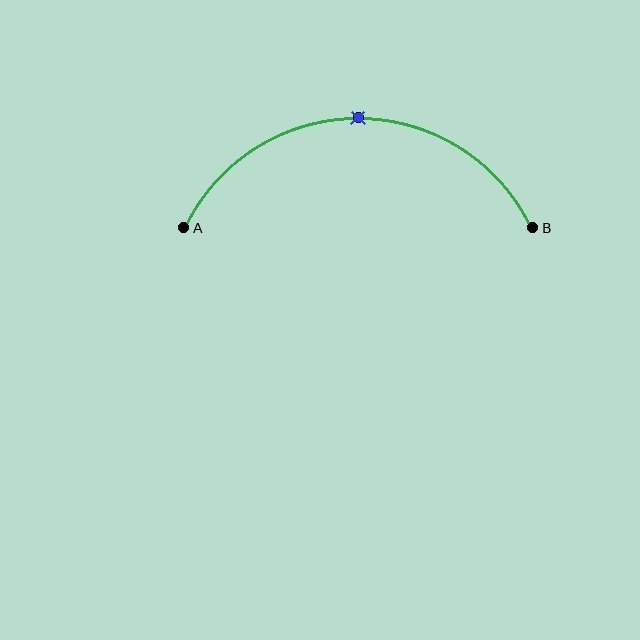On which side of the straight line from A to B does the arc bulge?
The arc bulges above the straight line connecting A and B.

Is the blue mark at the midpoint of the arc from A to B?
Yes. The blue mark lies on the arc at equal arc-length from both A and B — it is the arc midpoint.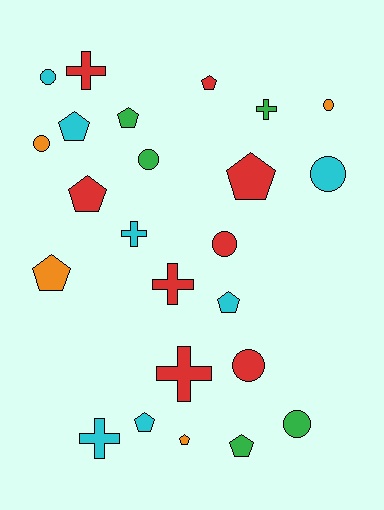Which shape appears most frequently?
Pentagon, with 10 objects.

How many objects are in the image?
There are 24 objects.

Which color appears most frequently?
Red, with 8 objects.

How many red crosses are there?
There are 3 red crosses.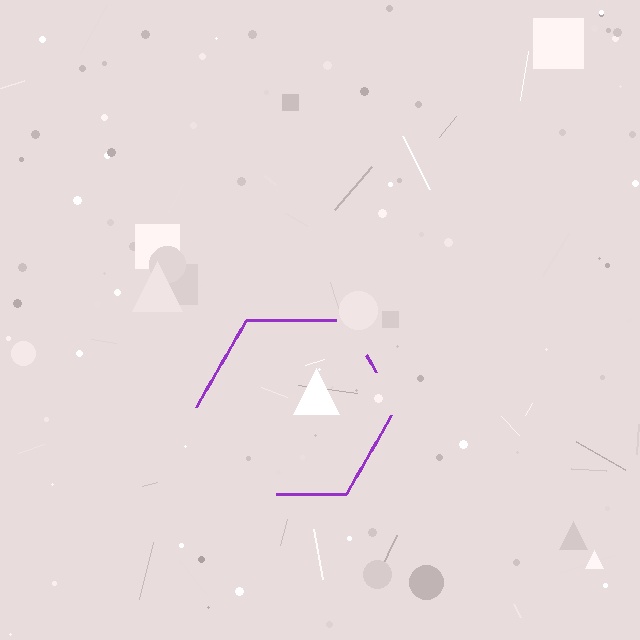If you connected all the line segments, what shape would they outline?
They would outline a hexagon.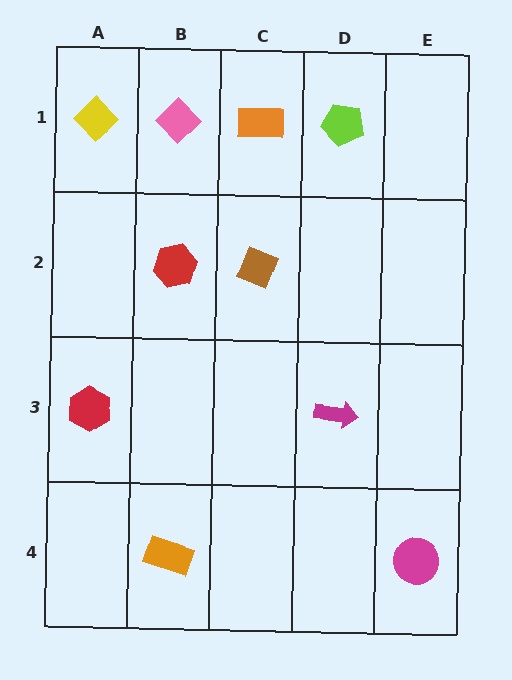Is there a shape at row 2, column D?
No, that cell is empty.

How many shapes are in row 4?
2 shapes.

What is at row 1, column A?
A yellow diamond.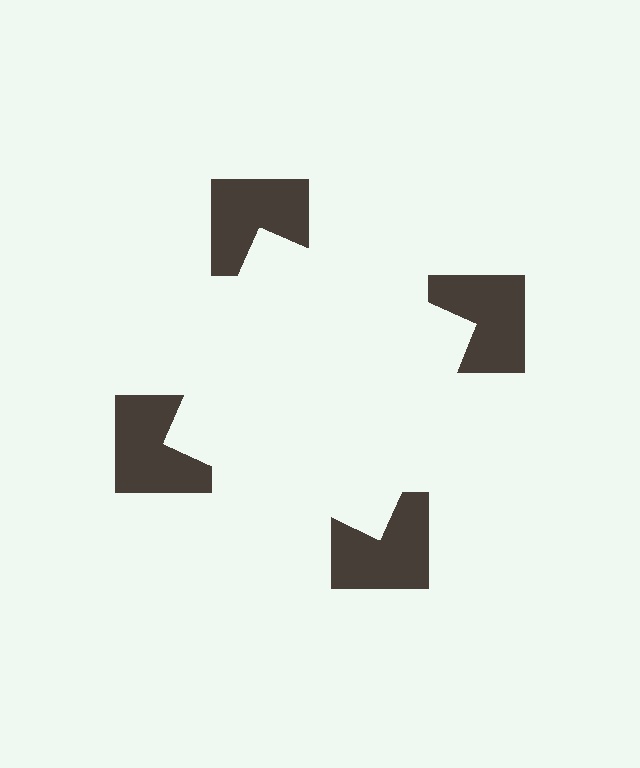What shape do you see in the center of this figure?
An illusory square — its edges are inferred from the aligned wedge cuts in the notched squares, not physically drawn.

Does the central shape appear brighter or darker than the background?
It typically appears slightly brighter than the background, even though no actual brightness change is drawn.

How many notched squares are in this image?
There are 4 — one at each vertex of the illusory square.